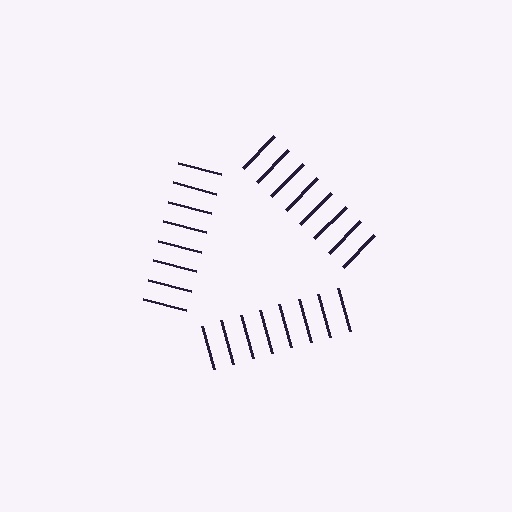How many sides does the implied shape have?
3 sides — the line-ends trace a triangle.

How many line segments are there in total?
24 — 8 along each of the 3 edges.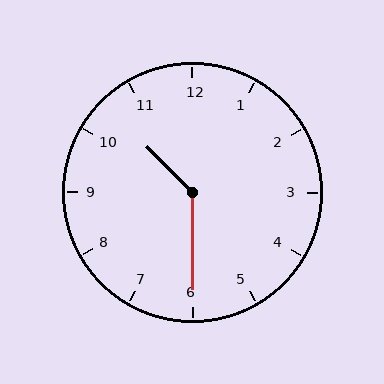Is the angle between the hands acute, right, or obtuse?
It is obtuse.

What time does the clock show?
10:30.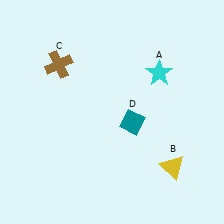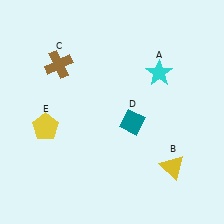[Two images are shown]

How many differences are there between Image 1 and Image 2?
There is 1 difference between the two images.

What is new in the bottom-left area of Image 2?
A yellow pentagon (E) was added in the bottom-left area of Image 2.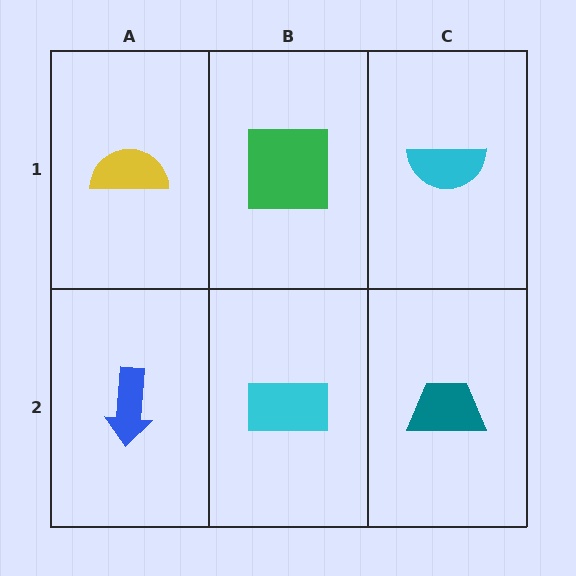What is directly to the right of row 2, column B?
A teal trapezoid.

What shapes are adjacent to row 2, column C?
A cyan semicircle (row 1, column C), a cyan rectangle (row 2, column B).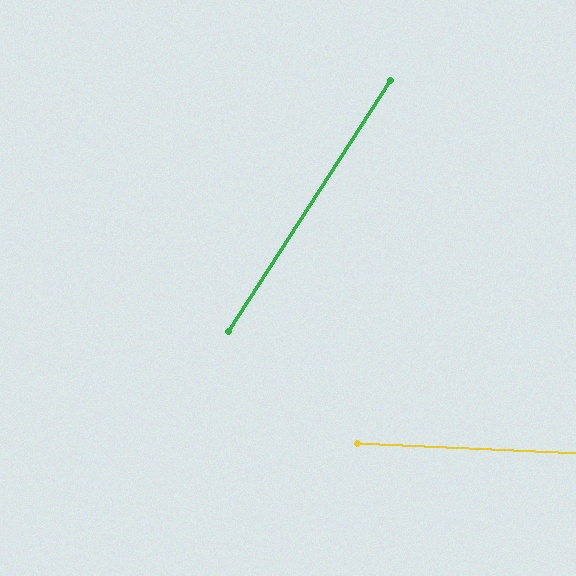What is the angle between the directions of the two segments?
Approximately 60 degrees.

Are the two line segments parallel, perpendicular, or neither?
Neither parallel nor perpendicular — they differ by about 60°.